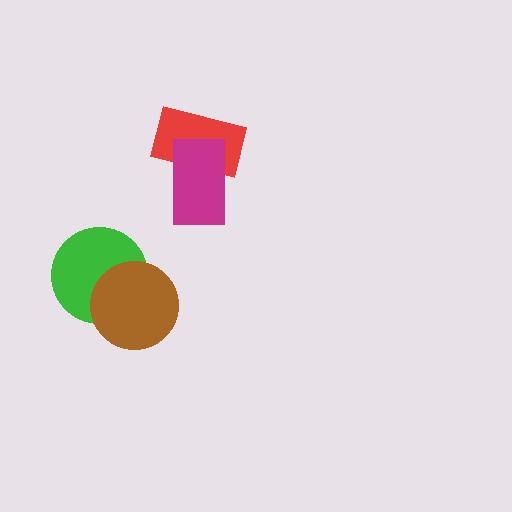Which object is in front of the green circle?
The brown circle is in front of the green circle.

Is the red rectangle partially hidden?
Yes, it is partially covered by another shape.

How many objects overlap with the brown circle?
1 object overlaps with the brown circle.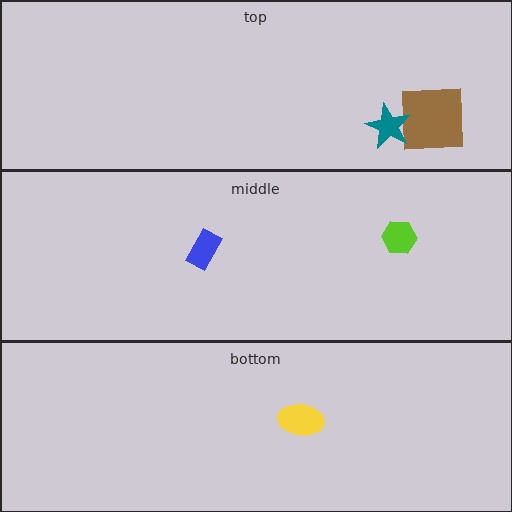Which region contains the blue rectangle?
The middle region.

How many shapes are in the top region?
2.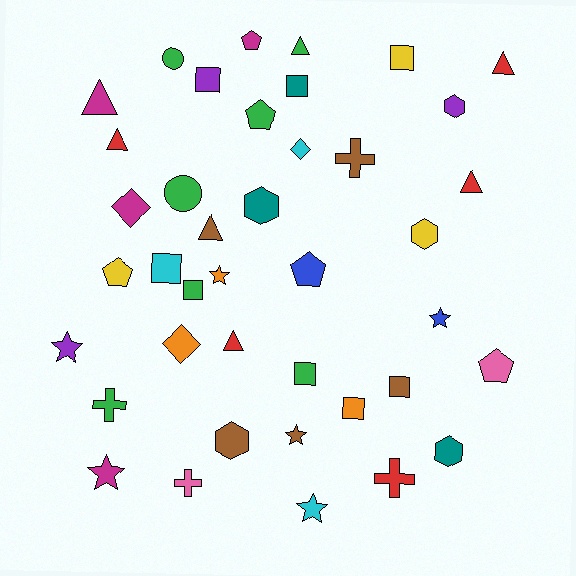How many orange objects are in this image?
There are 3 orange objects.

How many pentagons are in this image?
There are 5 pentagons.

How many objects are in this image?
There are 40 objects.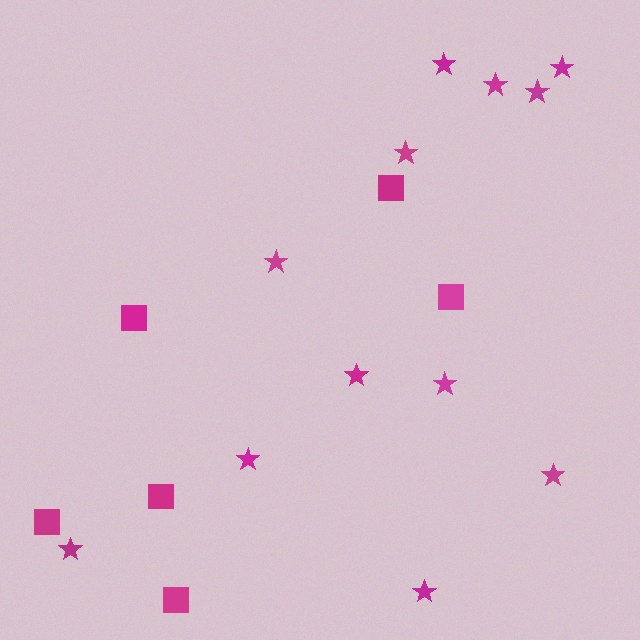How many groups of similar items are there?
There are 2 groups: one group of stars (12) and one group of squares (6).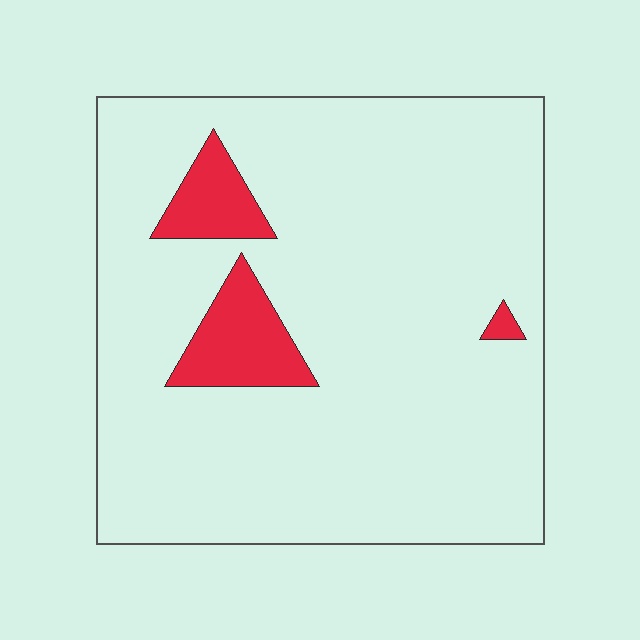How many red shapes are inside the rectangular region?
3.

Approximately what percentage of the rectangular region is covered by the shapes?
Approximately 10%.